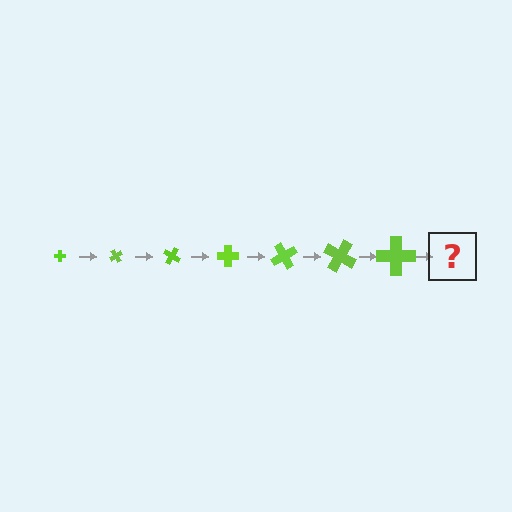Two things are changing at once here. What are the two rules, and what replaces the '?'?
The two rules are that the cross grows larger each step and it rotates 60 degrees each step. The '?' should be a cross, larger than the previous one and rotated 420 degrees from the start.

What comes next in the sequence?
The next element should be a cross, larger than the previous one and rotated 420 degrees from the start.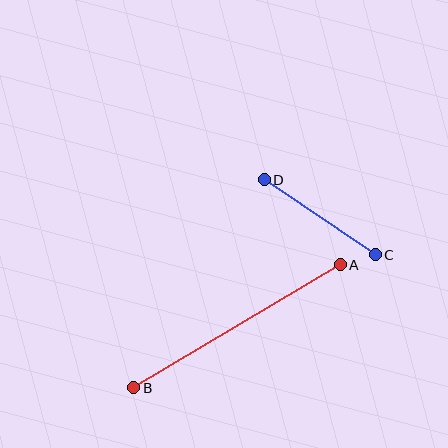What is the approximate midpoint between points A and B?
The midpoint is at approximately (237, 326) pixels.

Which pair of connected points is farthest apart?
Points A and B are farthest apart.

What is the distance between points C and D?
The distance is approximately 134 pixels.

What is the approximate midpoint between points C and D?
The midpoint is at approximately (320, 217) pixels.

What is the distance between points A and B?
The distance is approximately 240 pixels.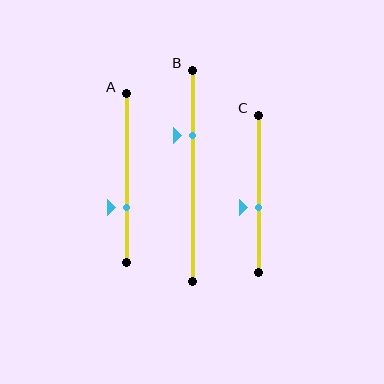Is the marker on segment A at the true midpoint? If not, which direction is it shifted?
No, the marker on segment A is shifted downward by about 17% of the segment length.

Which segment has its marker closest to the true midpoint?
Segment C has its marker closest to the true midpoint.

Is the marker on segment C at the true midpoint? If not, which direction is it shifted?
No, the marker on segment C is shifted downward by about 9% of the segment length.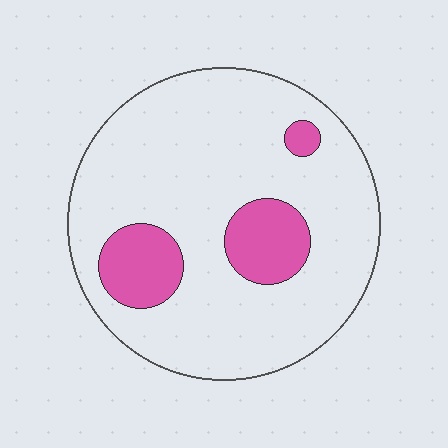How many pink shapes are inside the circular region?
3.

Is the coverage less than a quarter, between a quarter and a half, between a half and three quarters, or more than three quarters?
Less than a quarter.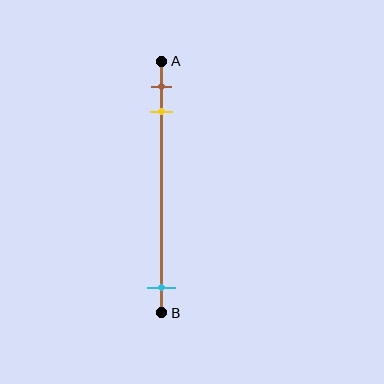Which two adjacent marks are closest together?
The brown and yellow marks are the closest adjacent pair.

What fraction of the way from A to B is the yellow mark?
The yellow mark is approximately 20% (0.2) of the way from A to B.